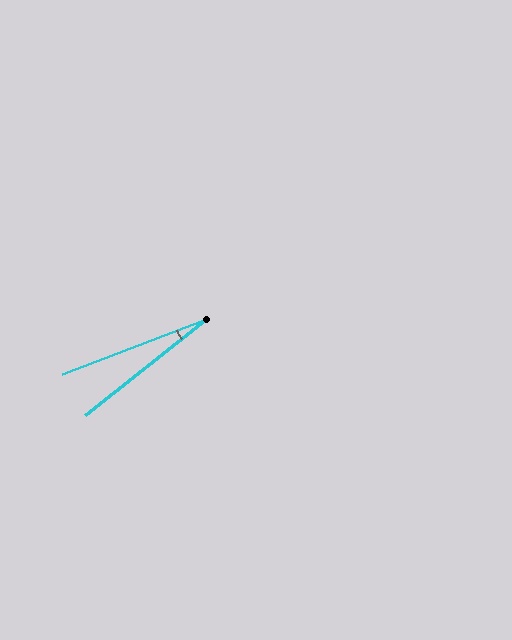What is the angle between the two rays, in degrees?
Approximately 18 degrees.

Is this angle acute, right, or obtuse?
It is acute.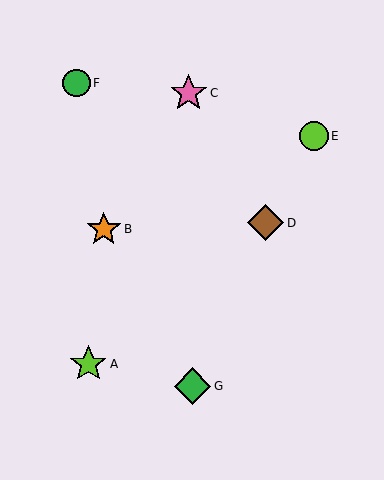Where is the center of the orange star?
The center of the orange star is at (104, 229).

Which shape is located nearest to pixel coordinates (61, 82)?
The green circle (labeled F) at (76, 83) is nearest to that location.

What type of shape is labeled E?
Shape E is a lime circle.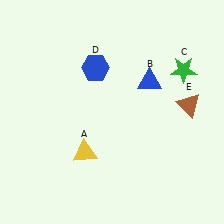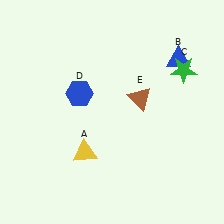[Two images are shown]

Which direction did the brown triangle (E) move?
The brown triangle (E) moved left.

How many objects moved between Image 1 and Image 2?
3 objects moved between the two images.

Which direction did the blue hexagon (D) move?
The blue hexagon (D) moved down.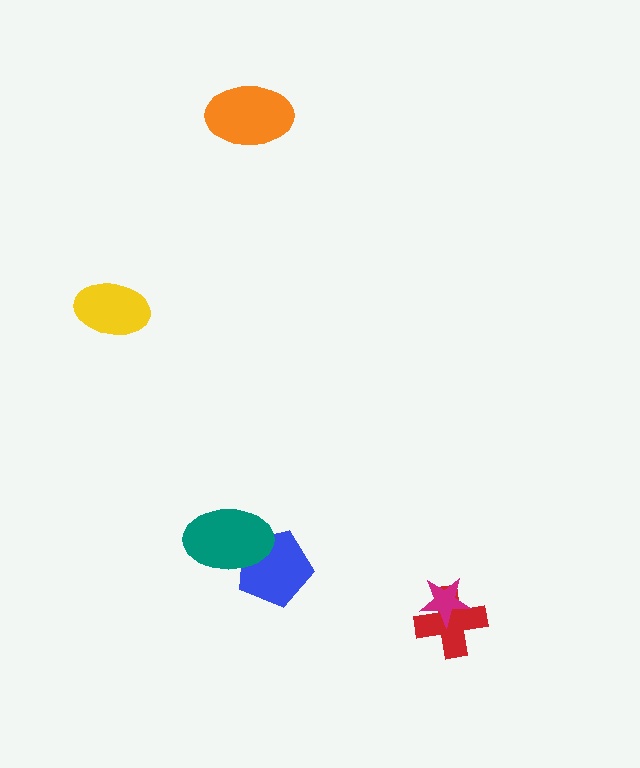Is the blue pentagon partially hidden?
Yes, it is partially covered by another shape.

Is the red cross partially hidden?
Yes, it is partially covered by another shape.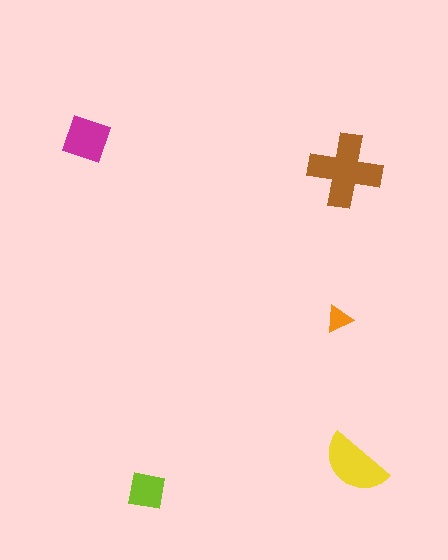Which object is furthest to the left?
The magenta square is leftmost.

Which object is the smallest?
The orange triangle.